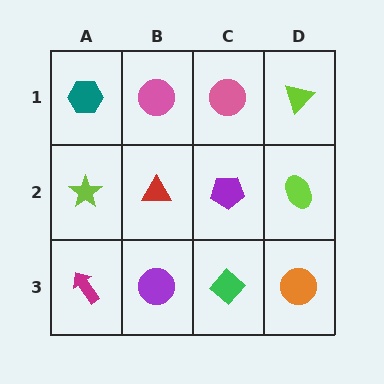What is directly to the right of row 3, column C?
An orange circle.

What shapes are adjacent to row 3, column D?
A lime ellipse (row 2, column D), a green diamond (row 3, column C).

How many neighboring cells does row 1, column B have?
3.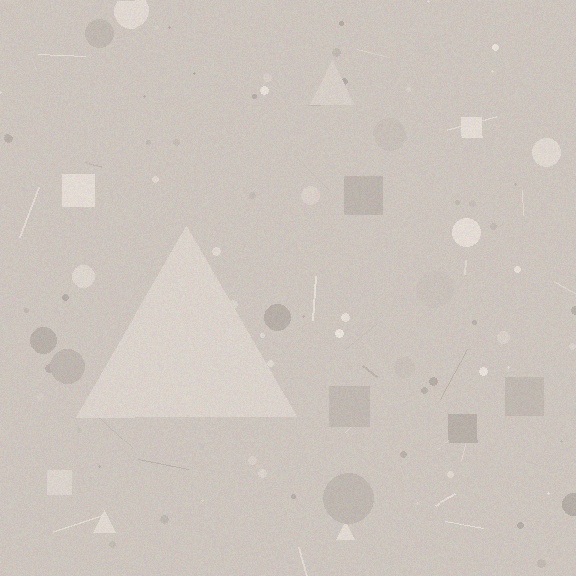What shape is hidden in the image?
A triangle is hidden in the image.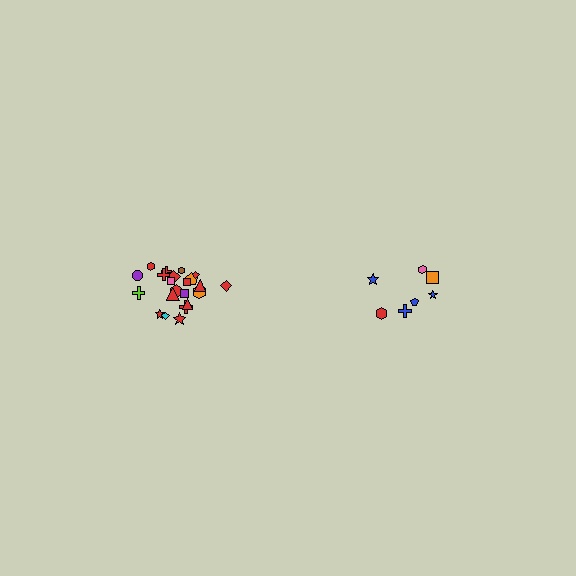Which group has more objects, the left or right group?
The left group.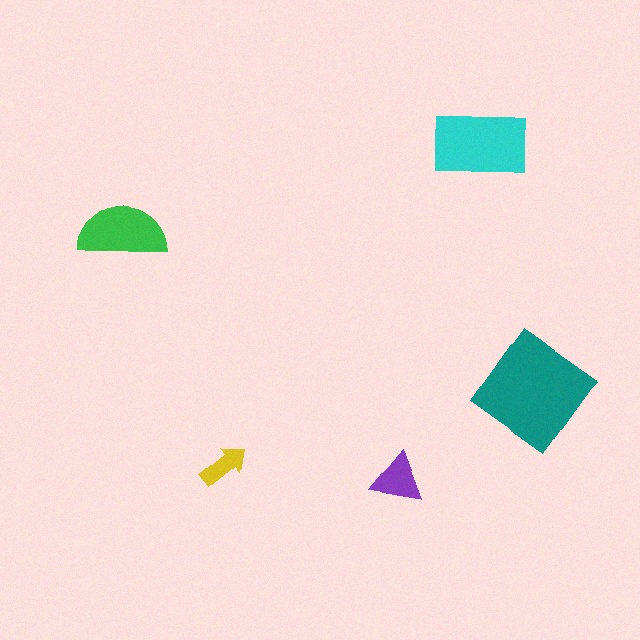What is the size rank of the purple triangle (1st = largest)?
4th.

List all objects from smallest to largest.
The yellow arrow, the purple triangle, the green semicircle, the cyan rectangle, the teal diamond.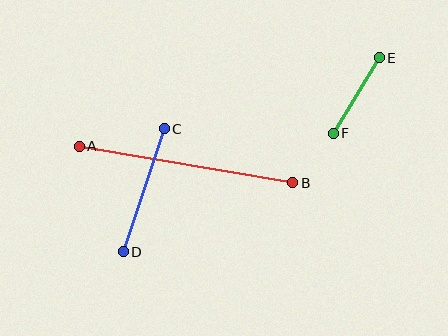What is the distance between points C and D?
The distance is approximately 130 pixels.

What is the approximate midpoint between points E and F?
The midpoint is at approximately (356, 96) pixels.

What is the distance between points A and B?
The distance is approximately 217 pixels.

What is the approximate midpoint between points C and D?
The midpoint is at approximately (144, 190) pixels.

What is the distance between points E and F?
The distance is approximately 88 pixels.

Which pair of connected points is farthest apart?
Points A and B are farthest apart.